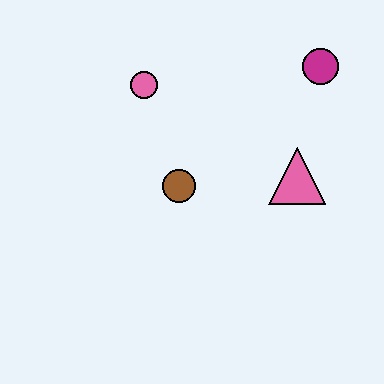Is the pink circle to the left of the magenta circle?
Yes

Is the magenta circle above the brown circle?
Yes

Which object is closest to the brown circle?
The pink circle is closest to the brown circle.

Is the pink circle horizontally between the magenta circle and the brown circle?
No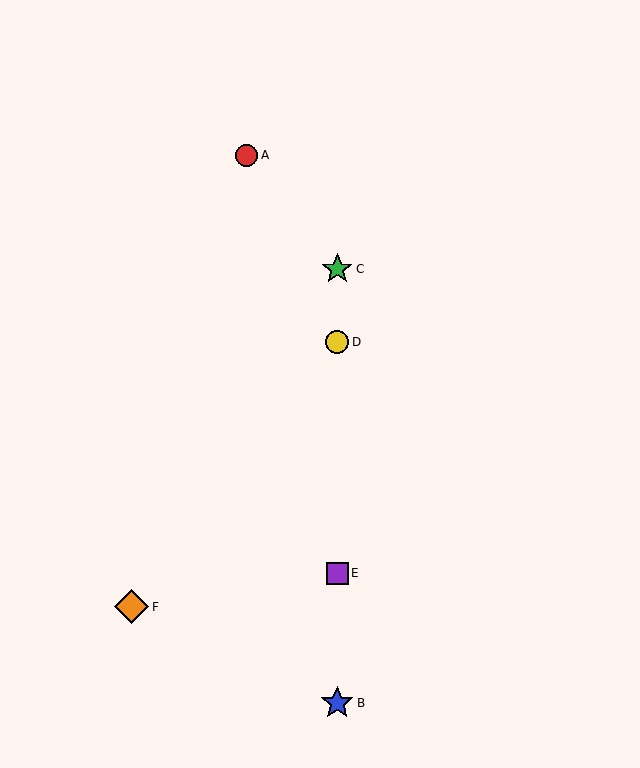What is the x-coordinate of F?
Object F is at x≈131.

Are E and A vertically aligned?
No, E is at x≈337 and A is at x≈247.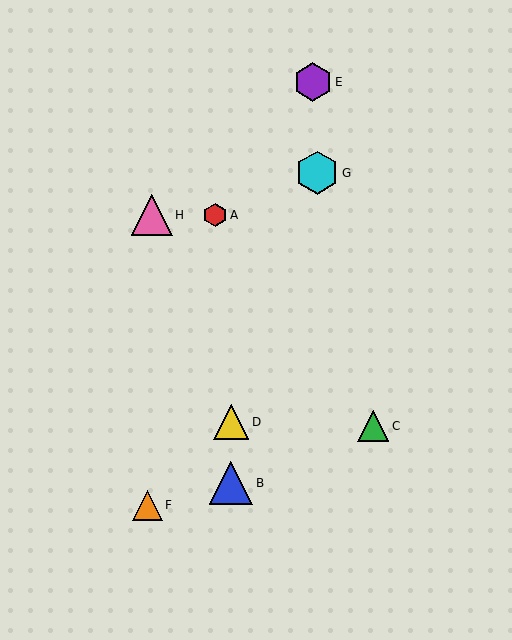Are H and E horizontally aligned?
No, H is at y≈215 and E is at y≈82.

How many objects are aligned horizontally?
2 objects (A, H) are aligned horizontally.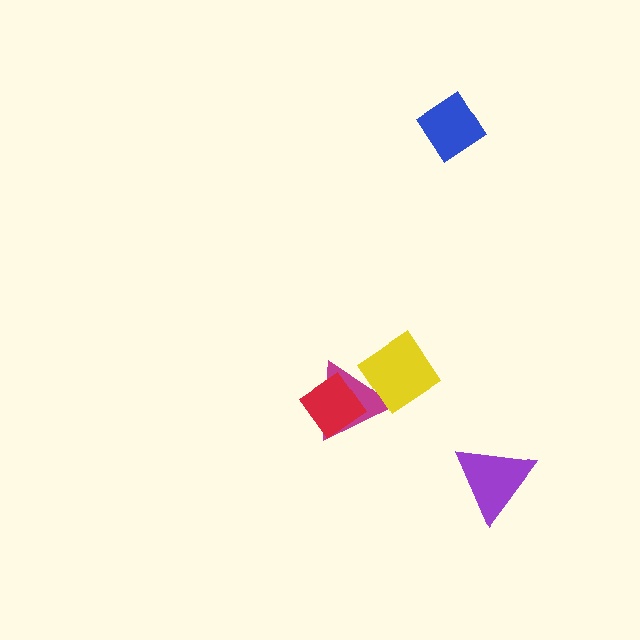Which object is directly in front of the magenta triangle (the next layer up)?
The red diamond is directly in front of the magenta triangle.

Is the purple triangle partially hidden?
No, no other shape covers it.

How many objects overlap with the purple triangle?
0 objects overlap with the purple triangle.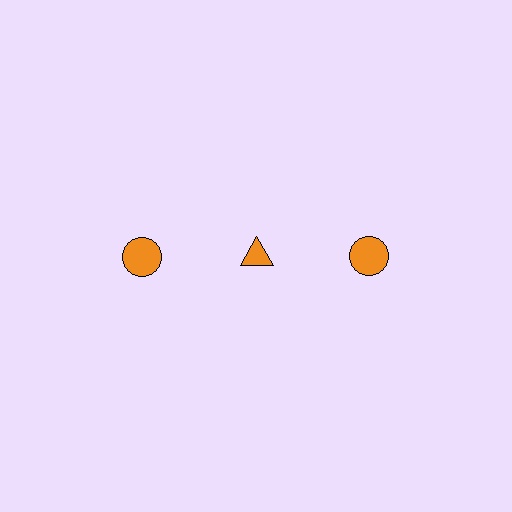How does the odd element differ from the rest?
It has a different shape: triangle instead of circle.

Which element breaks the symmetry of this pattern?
The orange triangle in the top row, second from left column breaks the symmetry. All other shapes are orange circles.